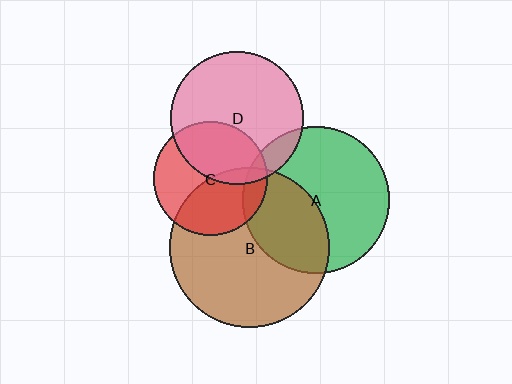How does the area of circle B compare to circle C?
Approximately 2.0 times.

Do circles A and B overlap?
Yes.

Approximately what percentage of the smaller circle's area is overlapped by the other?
Approximately 40%.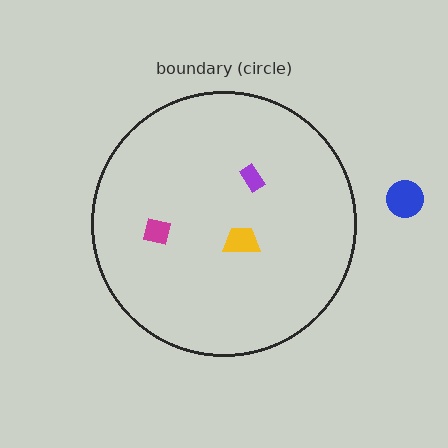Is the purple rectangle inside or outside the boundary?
Inside.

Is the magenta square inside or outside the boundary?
Inside.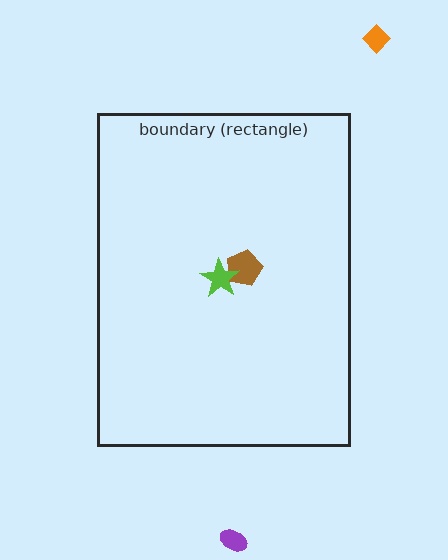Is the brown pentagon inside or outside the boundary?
Inside.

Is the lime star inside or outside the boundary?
Inside.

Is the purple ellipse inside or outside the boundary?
Outside.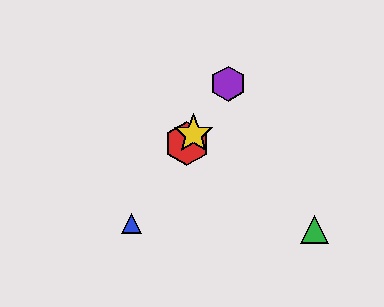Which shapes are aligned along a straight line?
The red hexagon, the blue triangle, the yellow star, the purple hexagon are aligned along a straight line.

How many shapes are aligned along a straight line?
4 shapes (the red hexagon, the blue triangle, the yellow star, the purple hexagon) are aligned along a straight line.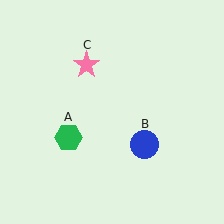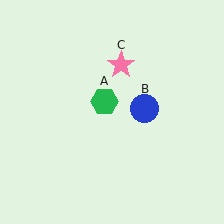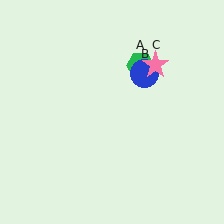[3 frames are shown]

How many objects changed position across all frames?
3 objects changed position: green hexagon (object A), blue circle (object B), pink star (object C).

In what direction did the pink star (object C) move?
The pink star (object C) moved right.